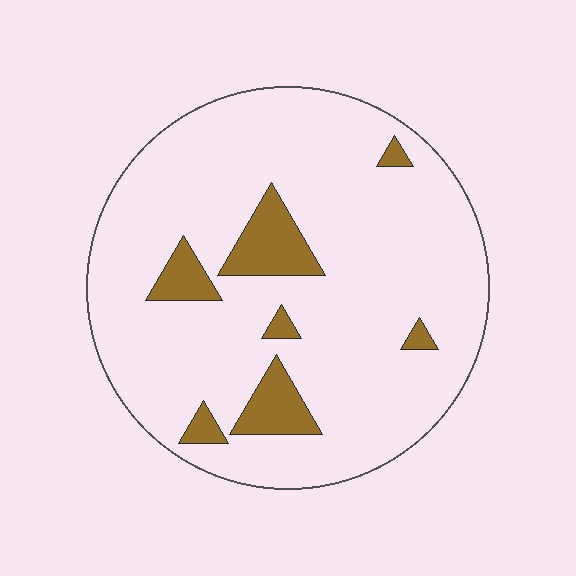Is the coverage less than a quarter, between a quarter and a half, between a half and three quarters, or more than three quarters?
Less than a quarter.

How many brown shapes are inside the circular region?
7.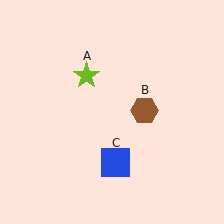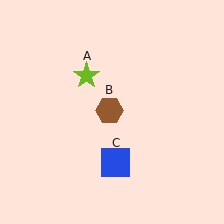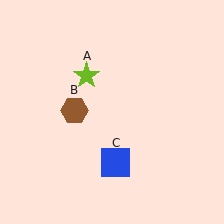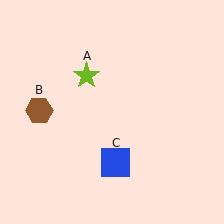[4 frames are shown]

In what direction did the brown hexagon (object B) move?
The brown hexagon (object B) moved left.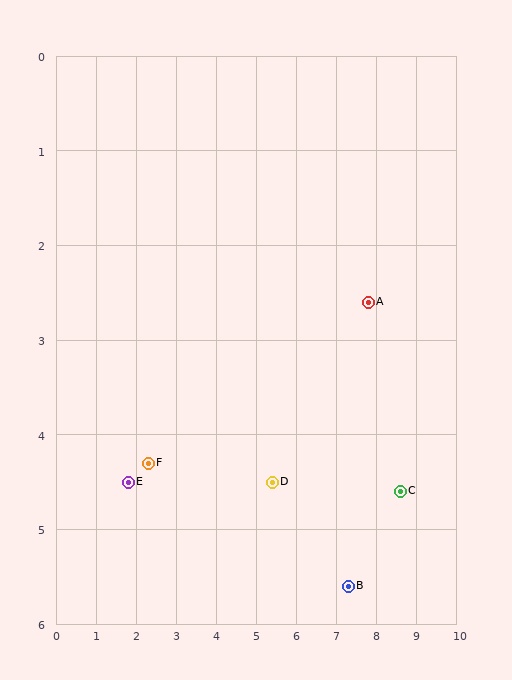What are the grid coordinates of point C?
Point C is at approximately (8.6, 4.6).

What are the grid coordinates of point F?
Point F is at approximately (2.3, 4.3).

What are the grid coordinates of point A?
Point A is at approximately (7.8, 2.6).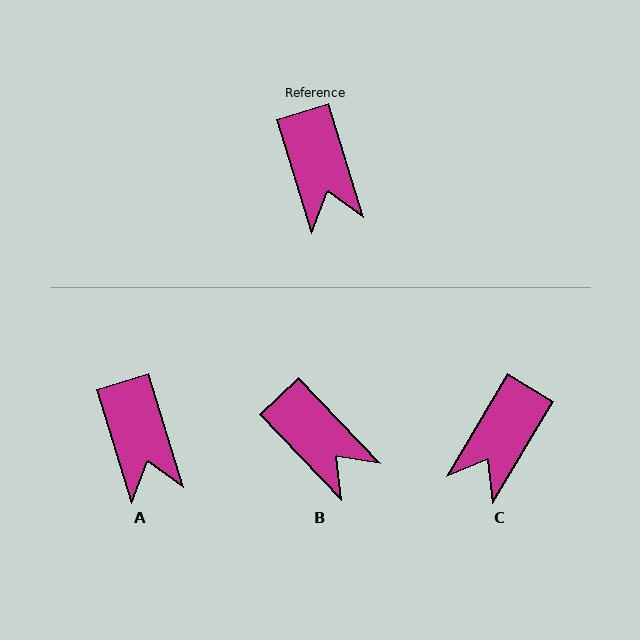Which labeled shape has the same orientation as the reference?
A.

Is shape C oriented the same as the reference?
No, it is off by about 48 degrees.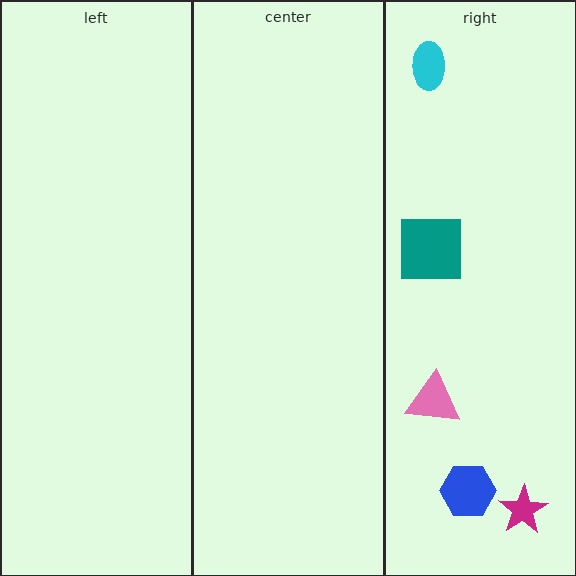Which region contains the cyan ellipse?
The right region.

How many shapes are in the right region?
5.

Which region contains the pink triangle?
The right region.